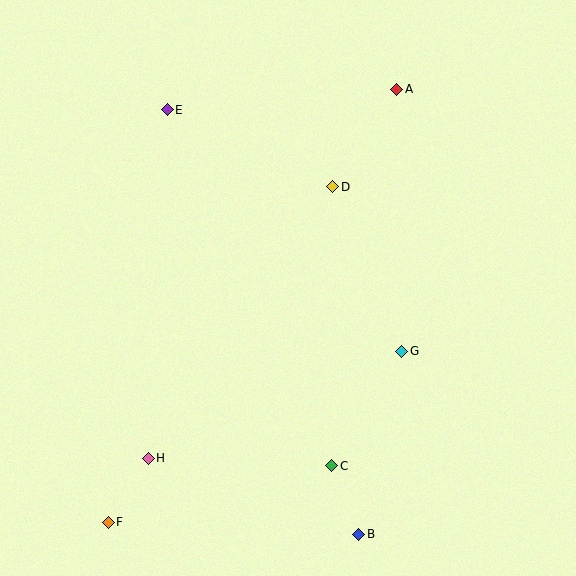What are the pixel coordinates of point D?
Point D is at (333, 187).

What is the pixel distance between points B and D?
The distance between B and D is 348 pixels.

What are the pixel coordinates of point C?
Point C is at (332, 466).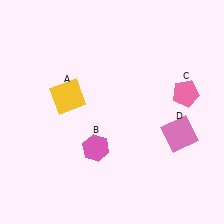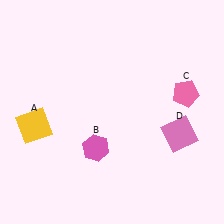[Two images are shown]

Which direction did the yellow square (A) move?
The yellow square (A) moved left.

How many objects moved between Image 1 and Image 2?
1 object moved between the two images.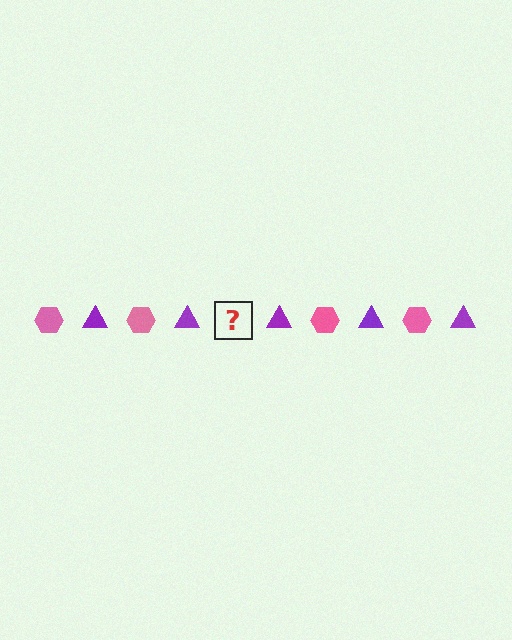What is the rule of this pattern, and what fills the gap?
The rule is that the pattern alternates between pink hexagon and purple triangle. The gap should be filled with a pink hexagon.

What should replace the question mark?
The question mark should be replaced with a pink hexagon.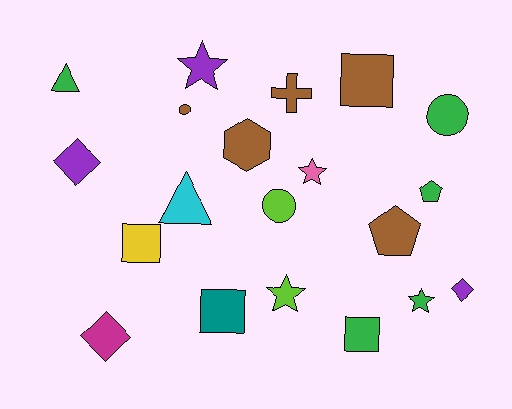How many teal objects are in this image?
There is 1 teal object.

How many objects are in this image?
There are 20 objects.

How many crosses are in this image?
There is 1 cross.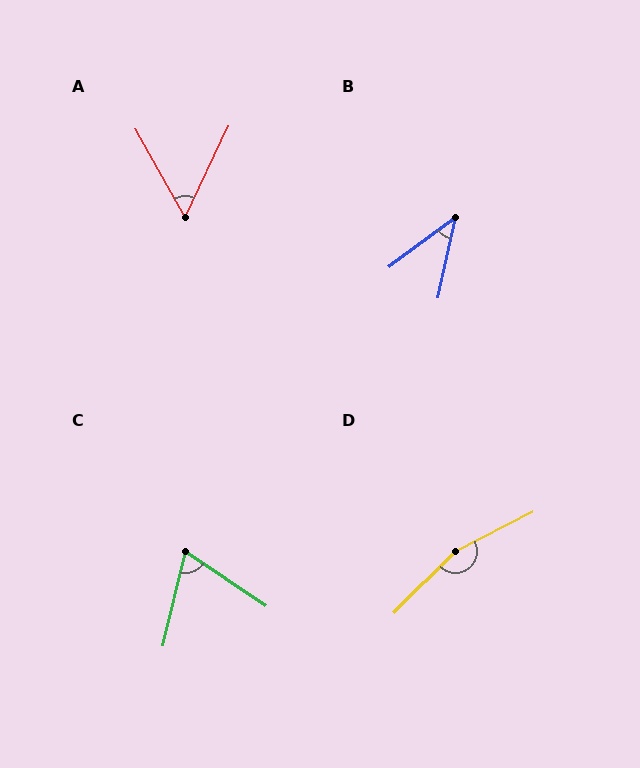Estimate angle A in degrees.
Approximately 55 degrees.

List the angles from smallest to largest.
B (41°), A (55°), C (70°), D (162°).